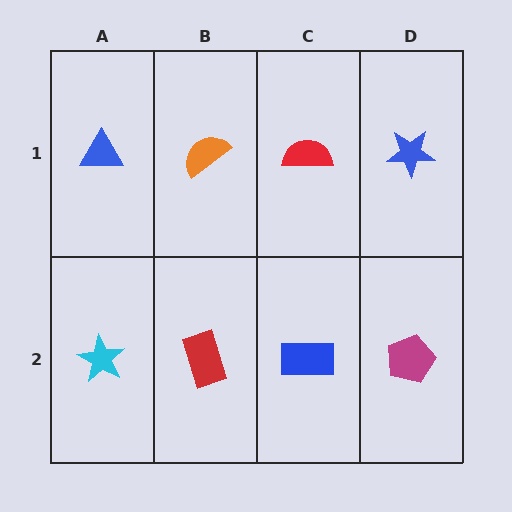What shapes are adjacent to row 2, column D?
A blue star (row 1, column D), a blue rectangle (row 2, column C).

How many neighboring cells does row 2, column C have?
3.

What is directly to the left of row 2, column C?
A red rectangle.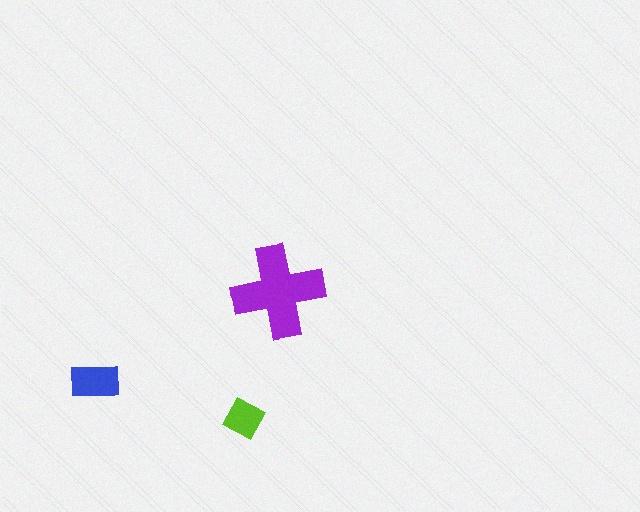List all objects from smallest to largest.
The lime diamond, the blue rectangle, the purple cross.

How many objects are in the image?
There are 3 objects in the image.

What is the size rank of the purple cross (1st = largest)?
1st.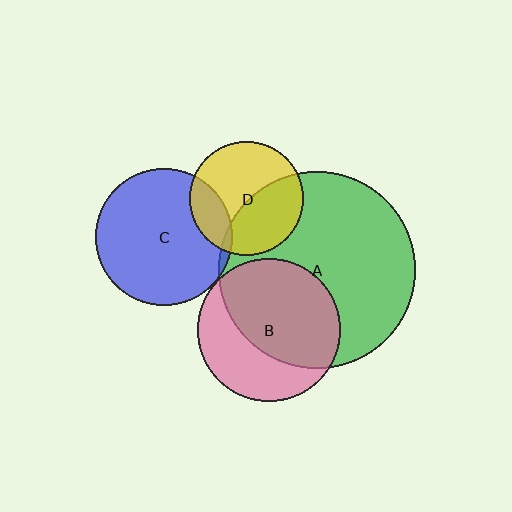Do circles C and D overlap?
Yes.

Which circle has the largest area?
Circle A (green).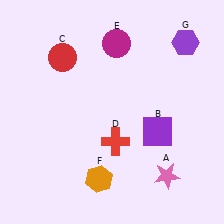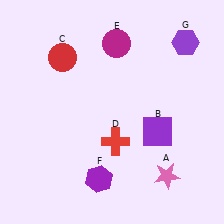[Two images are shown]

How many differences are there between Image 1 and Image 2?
There is 1 difference between the two images.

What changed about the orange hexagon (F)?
In Image 1, F is orange. In Image 2, it changed to purple.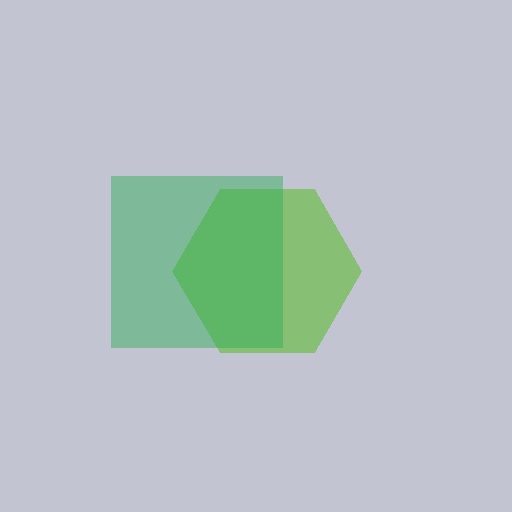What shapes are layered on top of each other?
The layered shapes are: a lime hexagon, a green square.